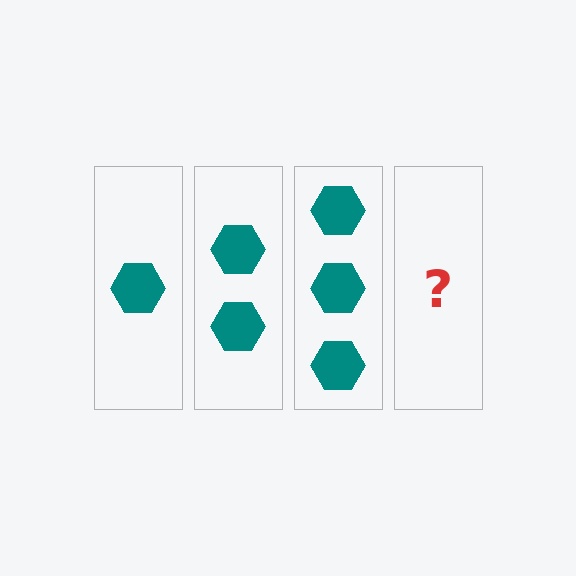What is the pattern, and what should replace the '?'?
The pattern is that each step adds one more hexagon. The '?' should be 4 hexagons.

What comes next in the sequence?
The next element should be 4 hexagons.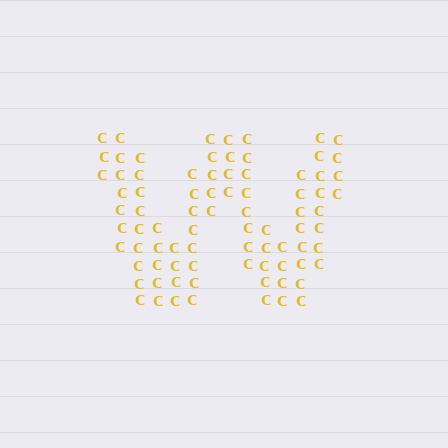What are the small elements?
The small elements are letter C's.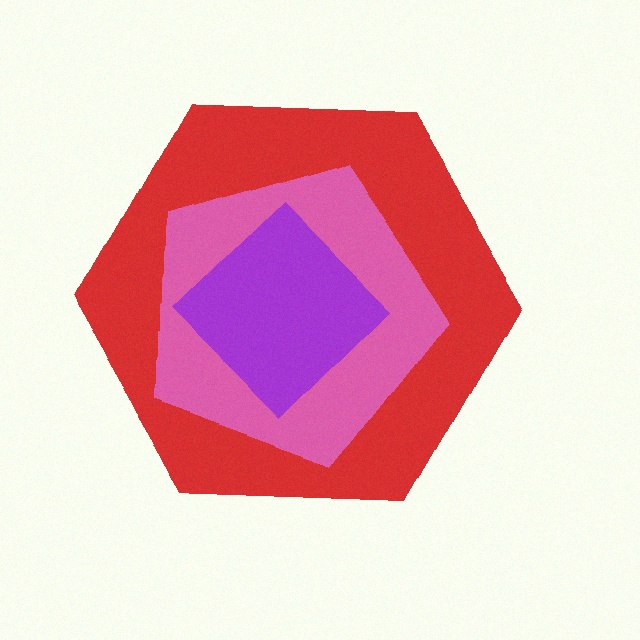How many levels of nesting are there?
3.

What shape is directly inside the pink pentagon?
The purple diamond.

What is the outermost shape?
The red hexagon.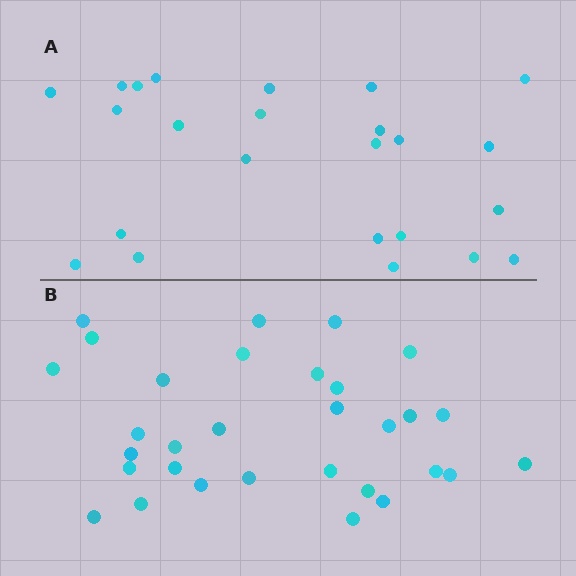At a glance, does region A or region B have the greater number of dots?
Region B (the bottom region) has more dots.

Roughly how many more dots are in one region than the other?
Region B has roughly 8 or so more dots than region A.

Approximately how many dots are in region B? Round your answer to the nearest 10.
About 30 dots. (The exact count is 31, which rounds to 30.)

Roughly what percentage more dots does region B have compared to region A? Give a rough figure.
About 30% more.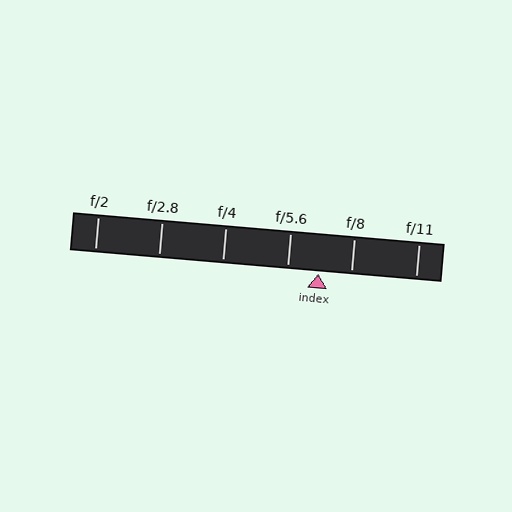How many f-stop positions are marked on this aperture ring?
There are 6 f-stop positions marked.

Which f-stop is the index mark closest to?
The index mark is closest to f/5.6.